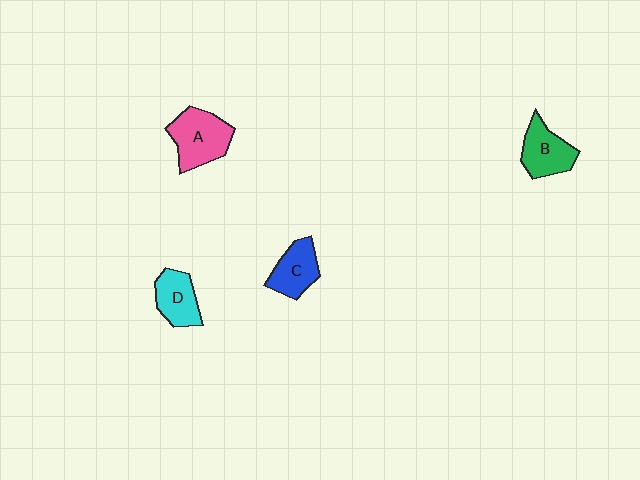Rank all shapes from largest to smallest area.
From largest to smallest: A (pink), B (green), C (blue), D (cyan).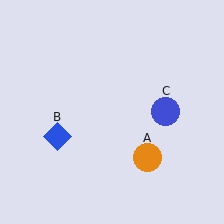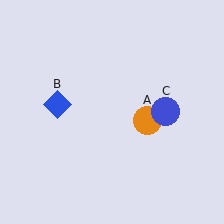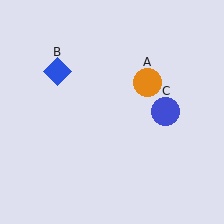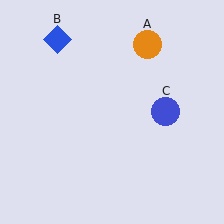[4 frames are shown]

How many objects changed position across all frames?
2 objects changed position: orange circle (object A), blue diamond (object B).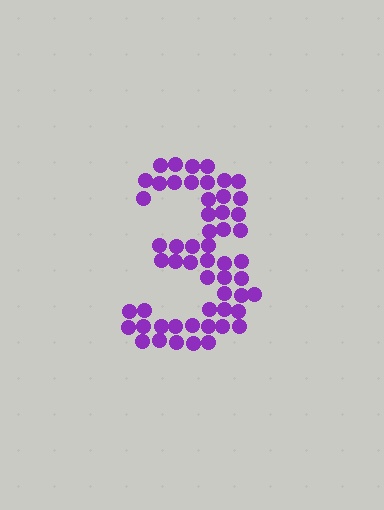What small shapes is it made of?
It is made of small circles.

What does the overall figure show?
The overall figure shows the digit 3.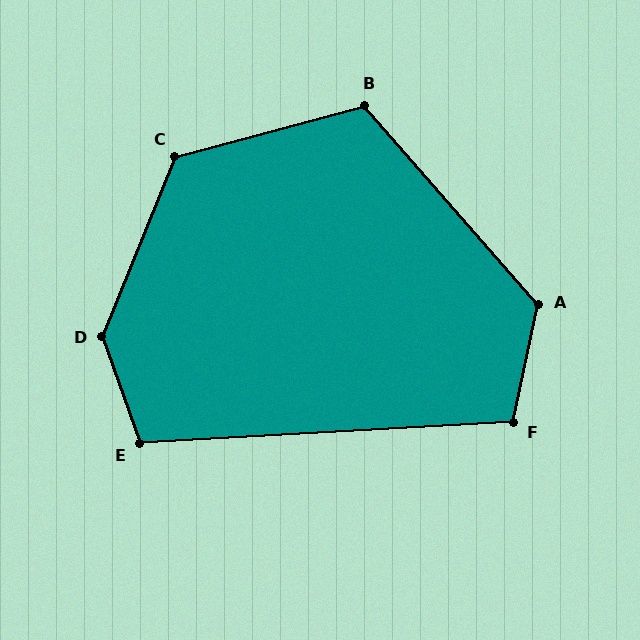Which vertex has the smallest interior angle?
F, at approximately 105 degrees.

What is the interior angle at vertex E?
Approximately 106 degrees (obtuse).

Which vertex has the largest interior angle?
D, at approximately 139 degrees.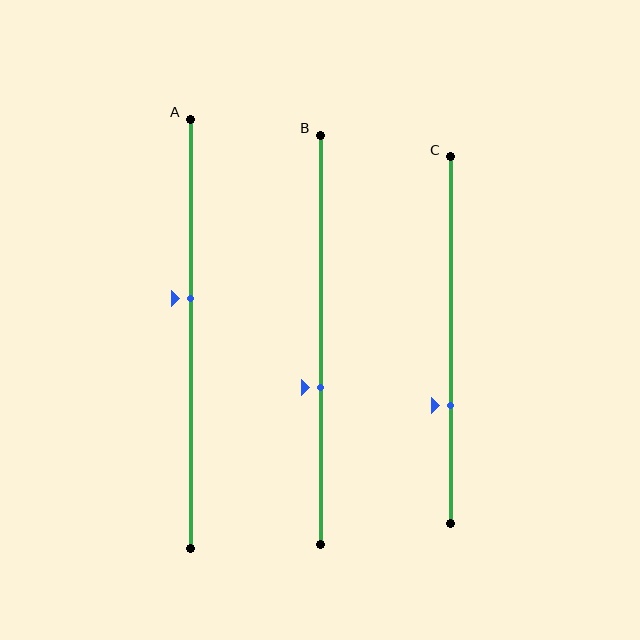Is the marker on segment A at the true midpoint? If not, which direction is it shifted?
No, the marker on segment A is shifted upward by about 8% of the segment length.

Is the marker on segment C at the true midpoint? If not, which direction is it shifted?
No, the marker on segment C is shifted downward by about 18% of the segment length.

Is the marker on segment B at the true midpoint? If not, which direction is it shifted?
No, the marker on segment B is shifted downward by about 12% of the segment length.